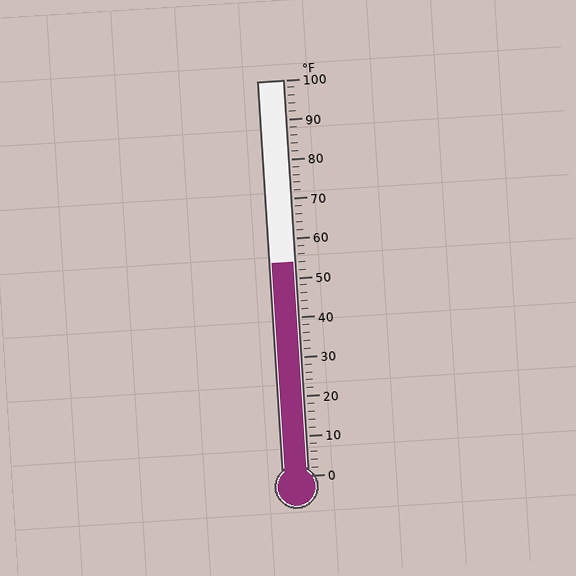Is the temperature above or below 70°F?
The temperature is below 70°F.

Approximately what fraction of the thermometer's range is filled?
The thermometer is filled to approximately 55% of its range.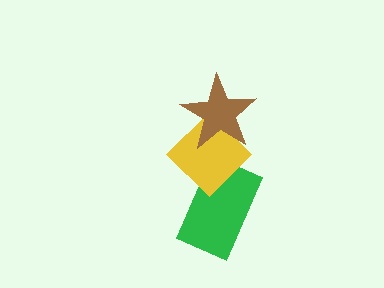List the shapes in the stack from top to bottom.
From top to bottom: the brown star, the yellow diamond, the green rectangle.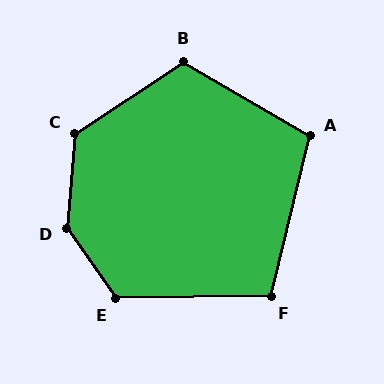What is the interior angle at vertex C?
Approximately 129 degrees (obtuse).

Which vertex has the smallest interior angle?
F, at approximately 104 degrees.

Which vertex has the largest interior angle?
D, at approximately 140 degrees.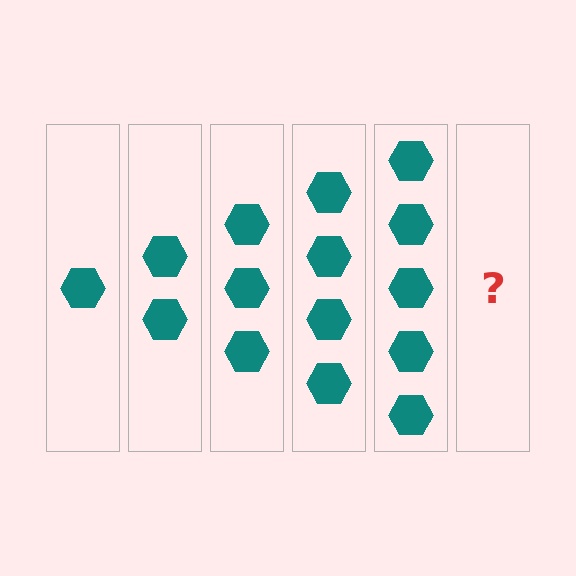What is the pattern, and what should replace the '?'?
The pattern is that each step adds one more hexagon. The '?' should be 6 hexagons.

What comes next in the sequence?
The next element should be 6 hexagons.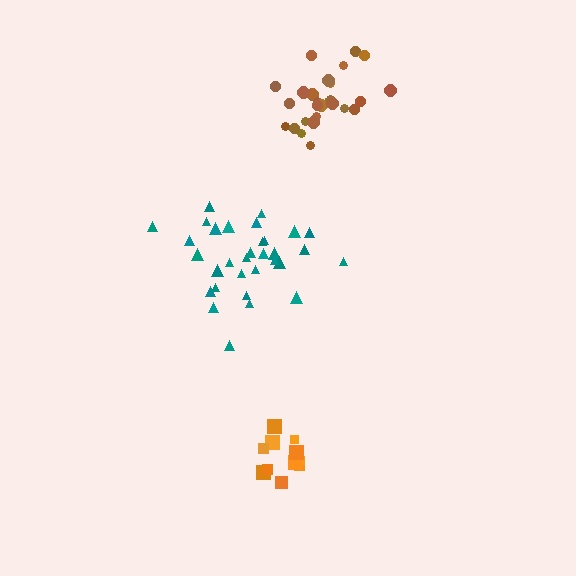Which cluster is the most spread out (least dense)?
Teal.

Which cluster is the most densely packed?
Brown.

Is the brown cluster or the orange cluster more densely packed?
Brown.